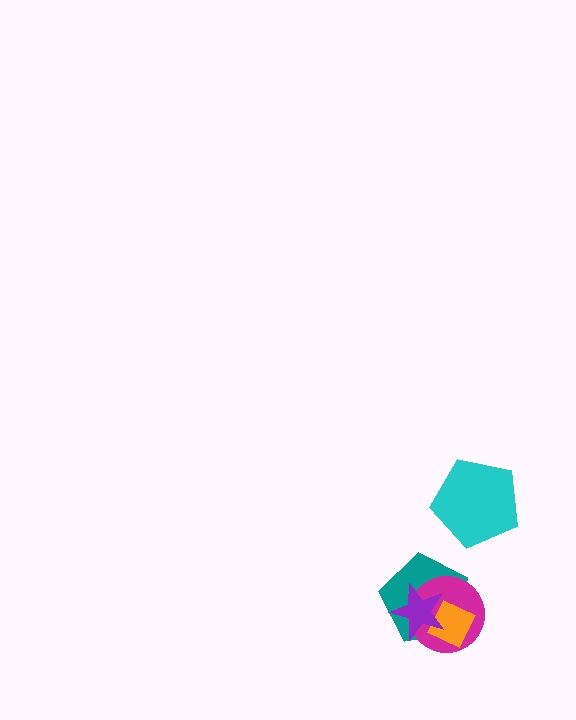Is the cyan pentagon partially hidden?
No, no other shape covers it.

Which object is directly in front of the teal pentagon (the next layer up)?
The magenta circle is directly in front of the teal pentagon.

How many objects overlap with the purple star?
3 objects overlap with the purple star.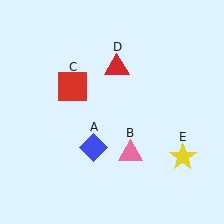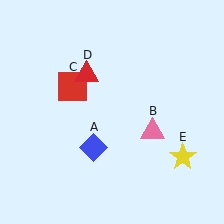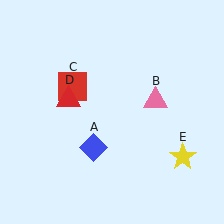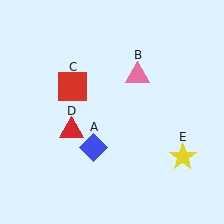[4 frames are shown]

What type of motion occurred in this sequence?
The pink triangle (object B), red triangle (object D) rotated counterclockwise around the center of the scene.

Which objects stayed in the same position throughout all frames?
Blue diamond (object A) and red square (object C) and yellow star (object E) remained stationary.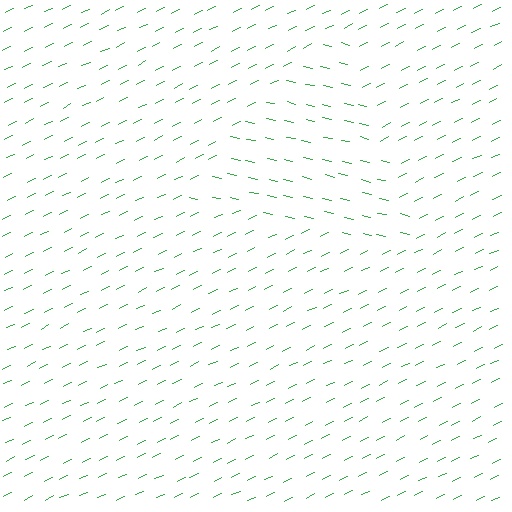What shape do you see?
I see a triangle.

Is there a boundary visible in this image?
Yes, there is a texture boundary formed by a change in line orientation.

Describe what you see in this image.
The image is filled with small green line segments. A triangle region in the image has lines oriented differently from the surrounding lines, creating a visible texture boundary.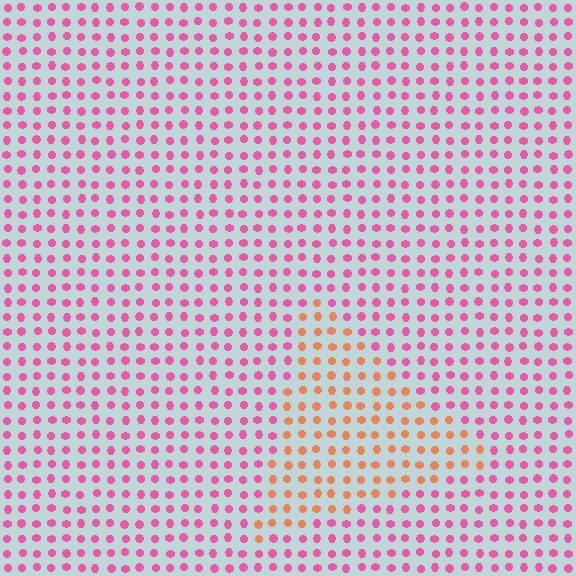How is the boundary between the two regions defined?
The boundary is defined purely by a slight shift in hue (about 51 degrees). Spacing, size, and orientation are identical on both sides.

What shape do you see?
I see a triangle.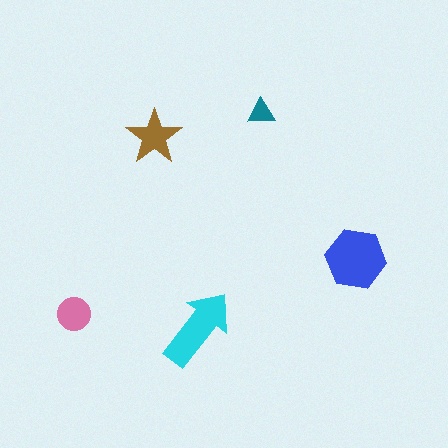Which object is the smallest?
The teal triangle.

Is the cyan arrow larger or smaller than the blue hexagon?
Smaller.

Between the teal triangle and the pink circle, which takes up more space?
The pink circle.